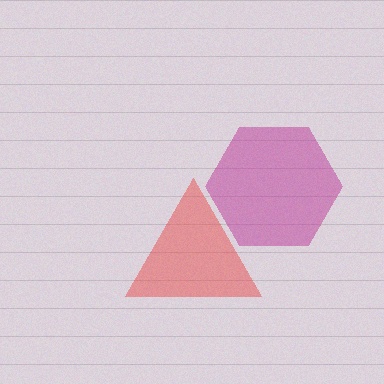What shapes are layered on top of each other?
The layered shapes are: a magenta hexagon, a red triangle.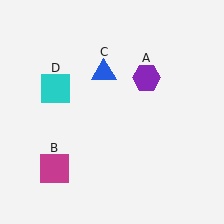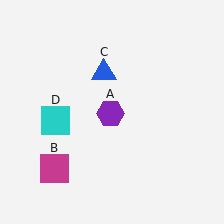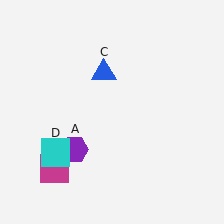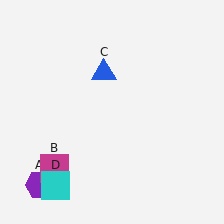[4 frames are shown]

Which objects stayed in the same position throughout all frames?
Magenta square (object B) and blue triangle (object C) remained stationary.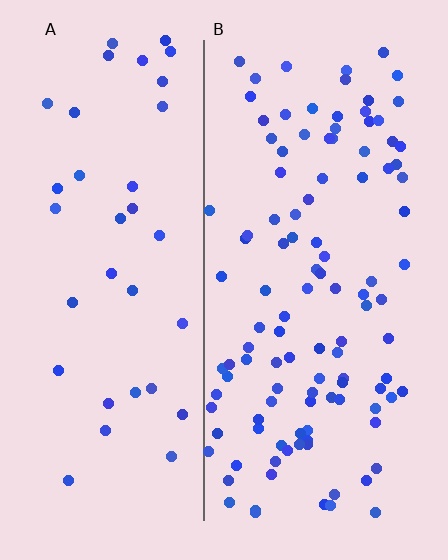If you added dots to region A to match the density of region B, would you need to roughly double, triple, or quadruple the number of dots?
Approximately triple.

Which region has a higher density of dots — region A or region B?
B (the right).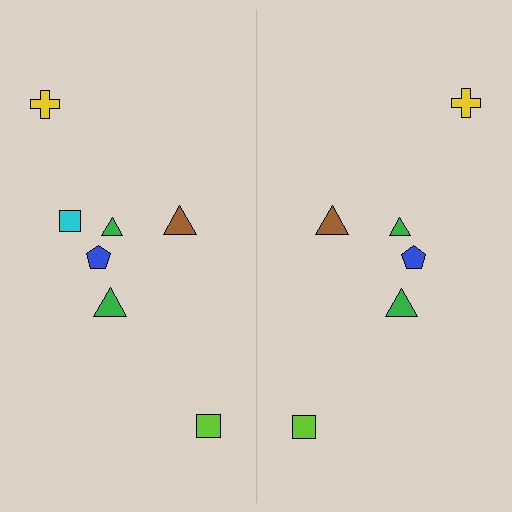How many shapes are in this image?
There are 13 shapes in this image.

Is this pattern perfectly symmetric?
No, the pattern is not perfectly symmetric. A cyan square is missing from the right side.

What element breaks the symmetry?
A cyan square is missing from the right side.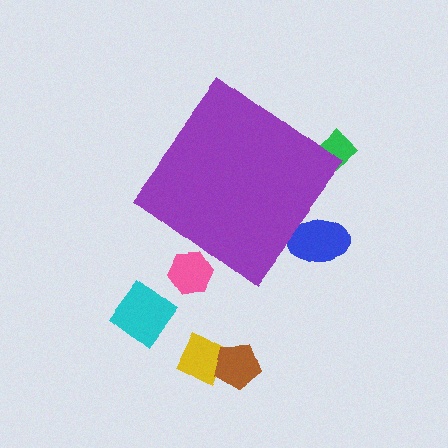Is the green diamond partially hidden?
Yes, the green diamond is partially hidden behind the purple diamond.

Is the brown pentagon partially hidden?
No, the brown pentagon is fully visible.